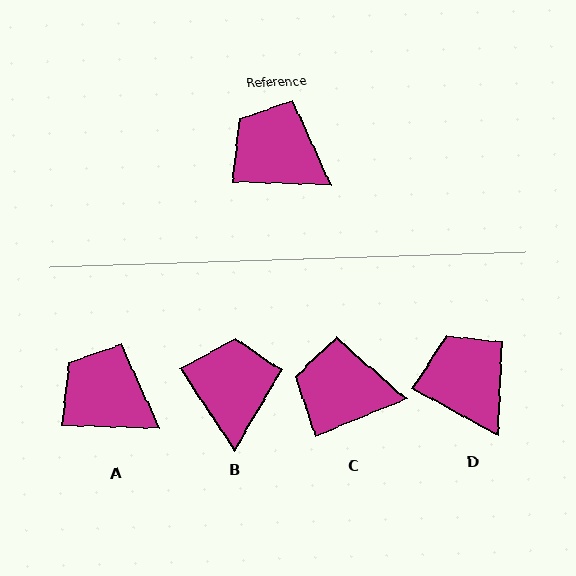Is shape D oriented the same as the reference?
No, it is off by about 26 degrees.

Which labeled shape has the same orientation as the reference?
A.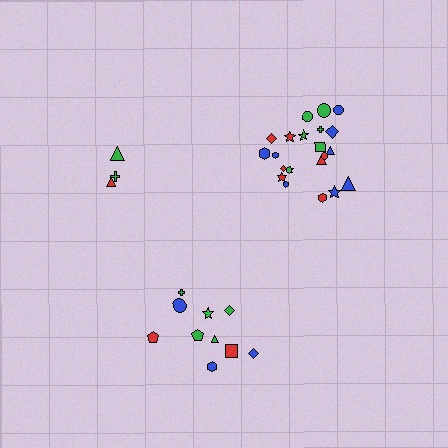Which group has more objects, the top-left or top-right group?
The top-right group.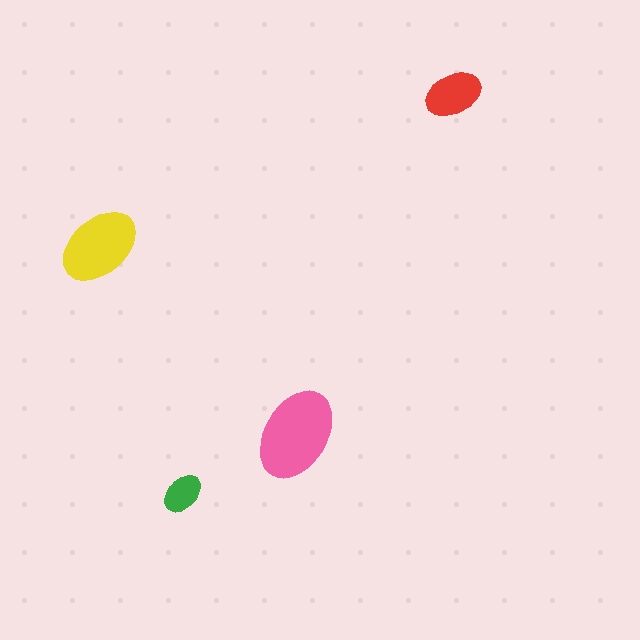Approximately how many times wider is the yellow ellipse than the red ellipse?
About 1.5 times wider.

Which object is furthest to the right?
The red ellipse is rightmost.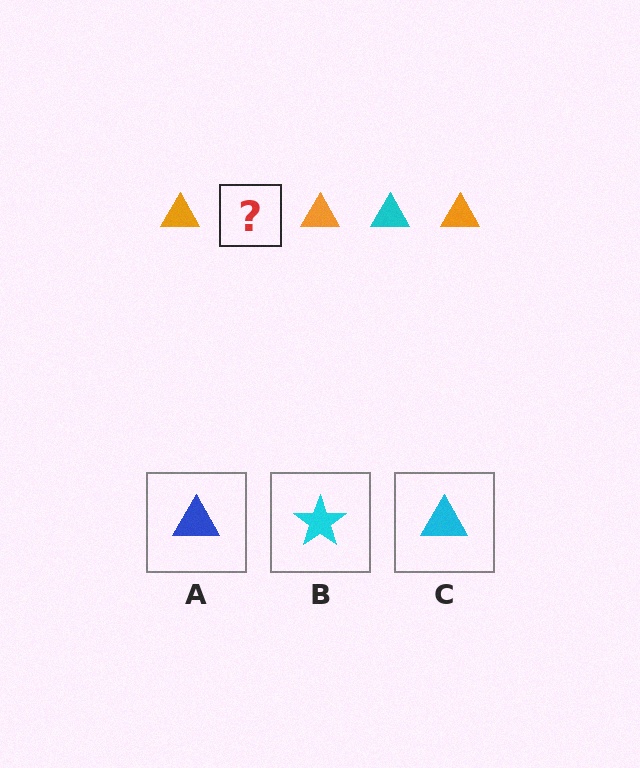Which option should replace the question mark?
Option C.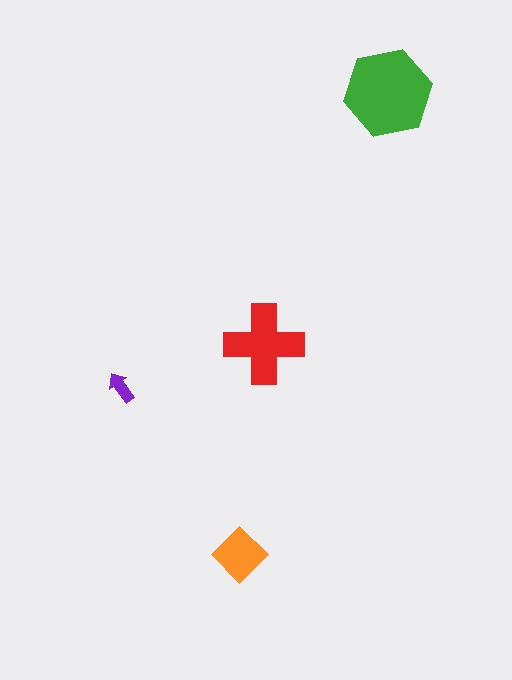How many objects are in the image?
There are 4 objects in the image.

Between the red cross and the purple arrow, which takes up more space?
The red cross.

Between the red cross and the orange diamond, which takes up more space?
The red cross.